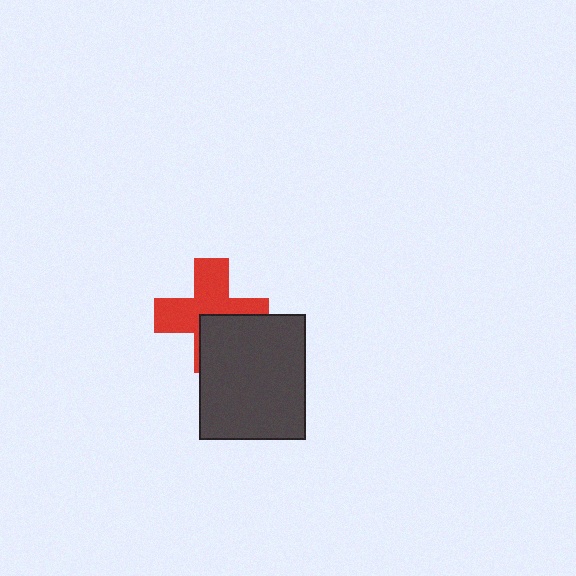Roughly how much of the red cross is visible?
About half of it is visible (roughly 63%).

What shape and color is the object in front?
The object in front is a dark gray rectangle.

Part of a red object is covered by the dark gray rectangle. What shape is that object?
It is a cross.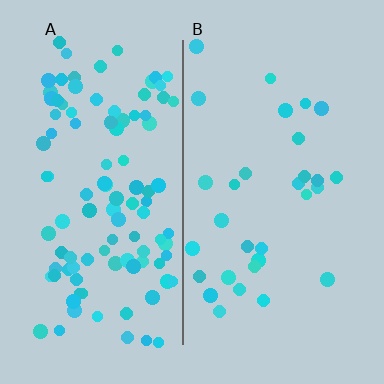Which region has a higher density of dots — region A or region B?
A (the left).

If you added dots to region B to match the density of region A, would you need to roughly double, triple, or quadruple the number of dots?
Approximately triple.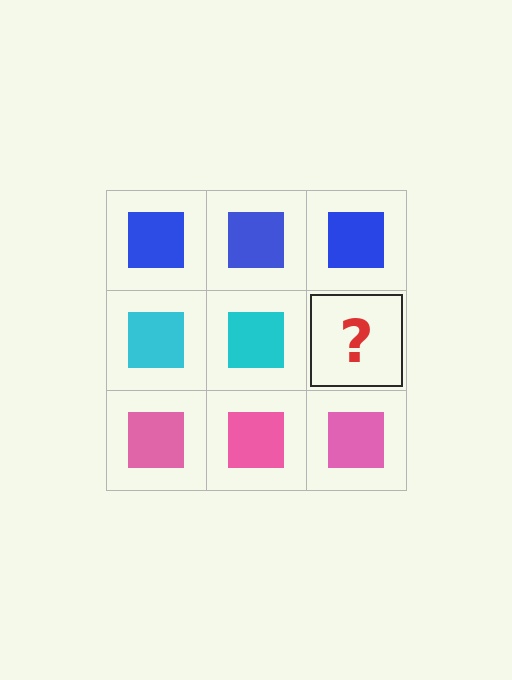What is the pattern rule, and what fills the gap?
The rule is that each row has a consistent color. The gap should be filled with a cyan square.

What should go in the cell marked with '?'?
The missing cell should contain a cyan square.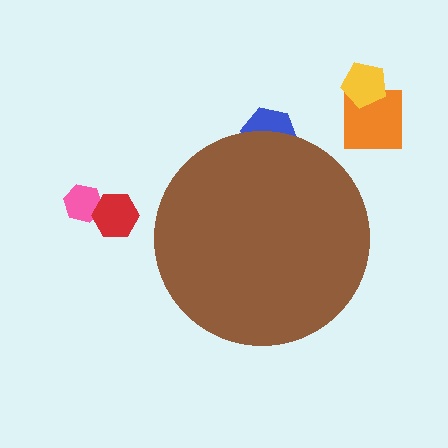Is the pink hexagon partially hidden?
No, the pink hexagon is fully visible.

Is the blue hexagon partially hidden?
Yes, the blue hexagon is partially hidden behind the brown circle.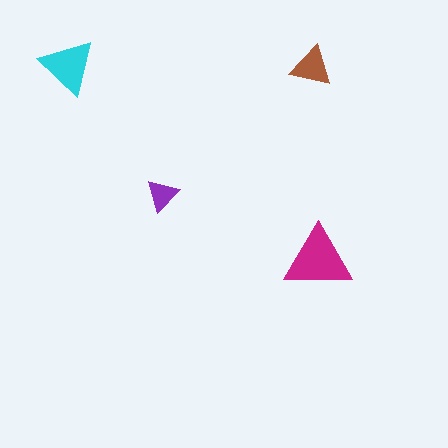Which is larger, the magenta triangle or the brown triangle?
The magenta one.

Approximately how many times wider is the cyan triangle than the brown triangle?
About 1.5 times wider.